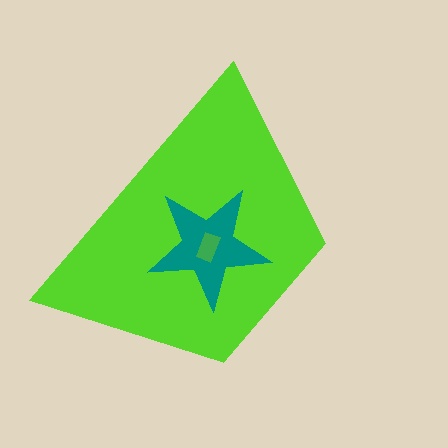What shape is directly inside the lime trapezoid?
The teal star.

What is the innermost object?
The green rectangle.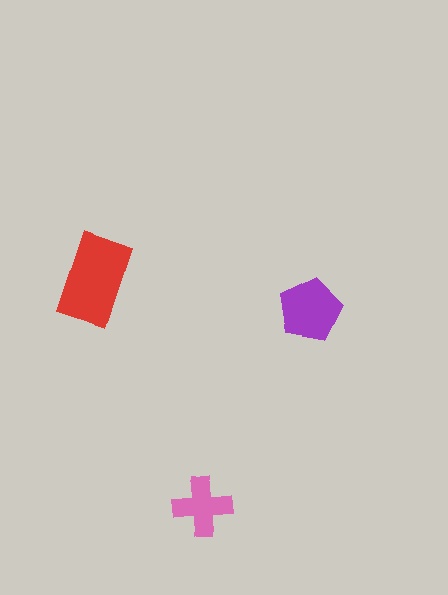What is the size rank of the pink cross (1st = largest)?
3rd.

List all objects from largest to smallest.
The red rectangle, the purple pentagon, the pink cross.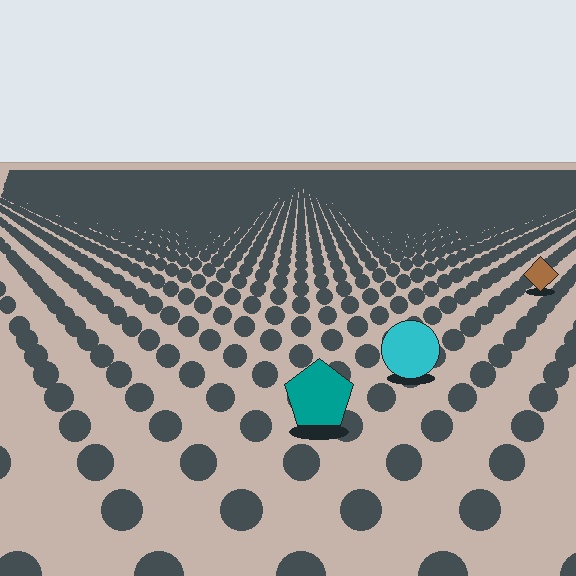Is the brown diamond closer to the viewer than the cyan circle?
No. The cyan circle is closer — you can tell from the texture gradient: the ground texture is coarser near it.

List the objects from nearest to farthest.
From nearest to farthest: the teal pentagon, the cyan circle, the brown diamond.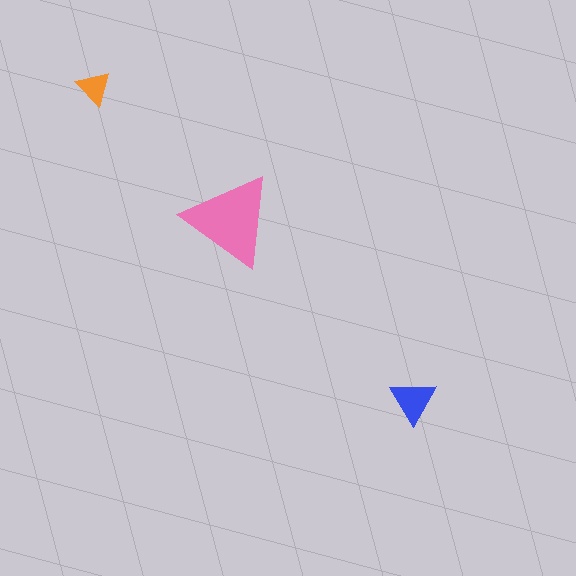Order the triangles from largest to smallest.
the pink one, the blue one, the orange one.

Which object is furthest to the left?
The orange triangle is leftmost.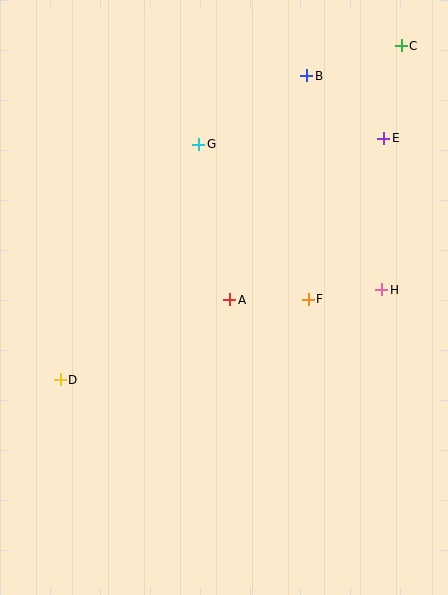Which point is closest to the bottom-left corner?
Point D is closest to the bottom-left corner.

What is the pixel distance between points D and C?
The distance between D and C is 477 pixels.